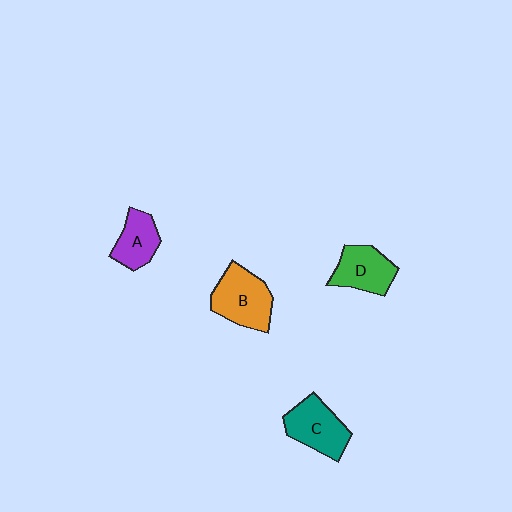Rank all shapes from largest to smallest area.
From largest to smallest: B (orange), C (teal), D (green), A (purple).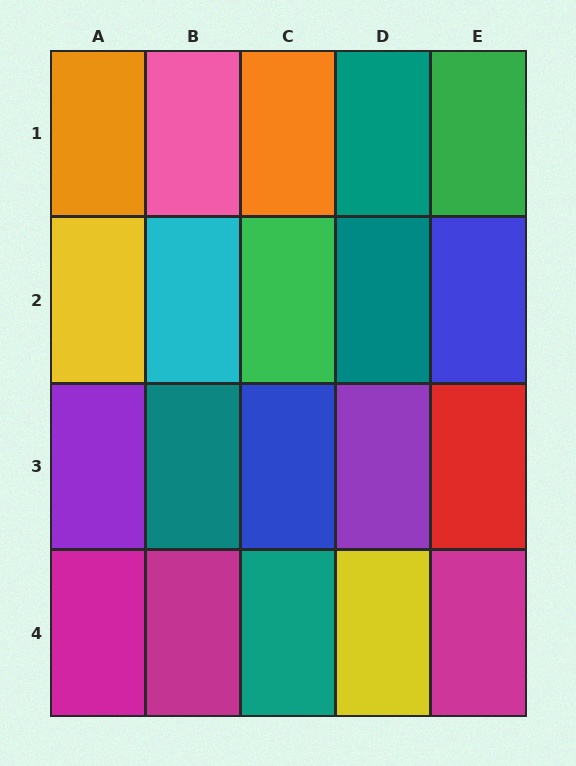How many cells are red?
1 cell is red.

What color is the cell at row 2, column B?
Cyan.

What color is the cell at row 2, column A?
Yellow.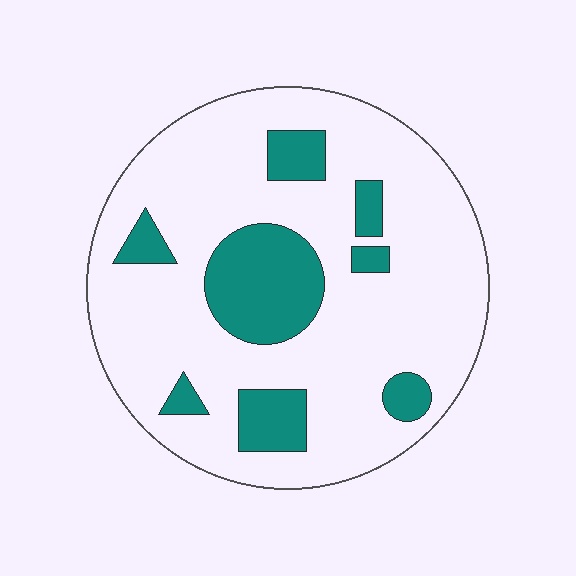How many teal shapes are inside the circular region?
8.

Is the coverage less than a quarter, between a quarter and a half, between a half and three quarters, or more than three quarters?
Less than a quarter.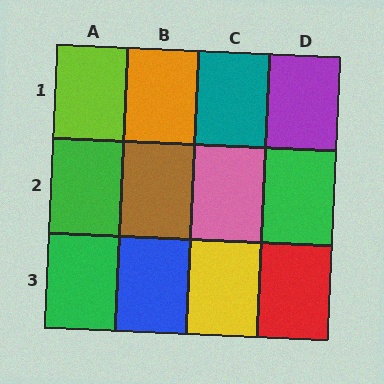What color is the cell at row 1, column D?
Purple.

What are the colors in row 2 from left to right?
Green, brown, pink, green.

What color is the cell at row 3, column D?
Red.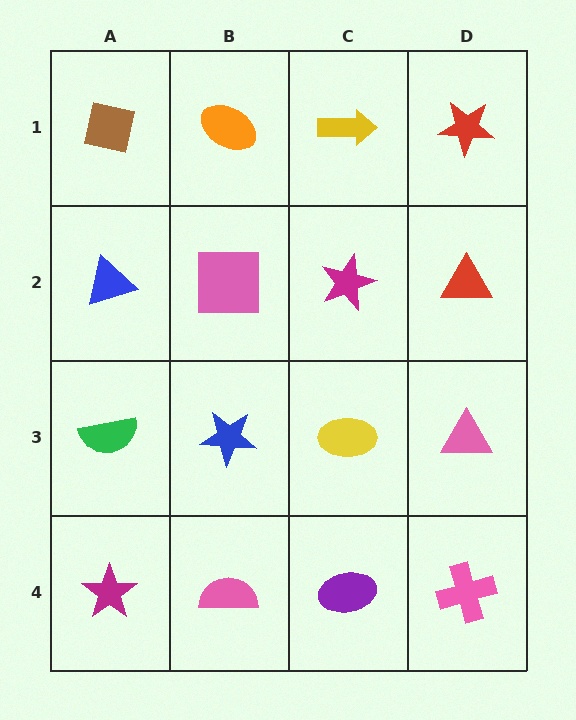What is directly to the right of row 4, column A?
A pink semicircle.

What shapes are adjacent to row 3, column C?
A magenta star (row 2, column C), a purple ellipse (row 4, column C), a blue star (row 3, column B), a pink triangle (row 3, column D).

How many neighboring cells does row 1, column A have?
2.